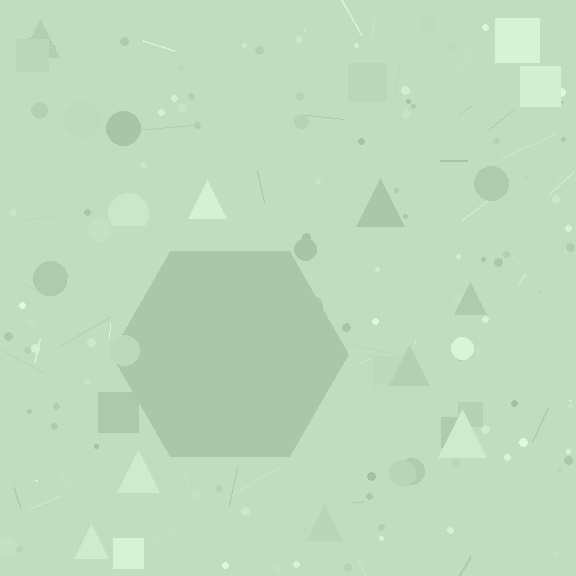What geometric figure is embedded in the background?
A hexagon is embedded in the background.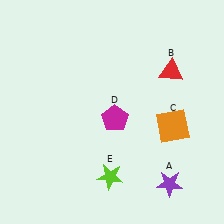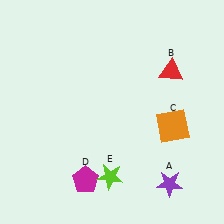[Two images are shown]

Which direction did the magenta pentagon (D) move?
The magenta pentagon (D) moved down.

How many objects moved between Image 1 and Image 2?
1 object moved between the two images.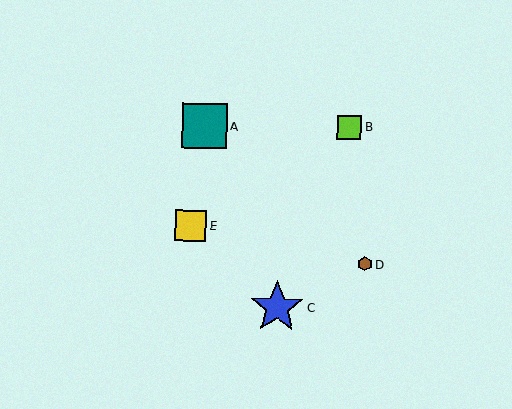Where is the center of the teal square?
The center of the teal square is at (204, 126).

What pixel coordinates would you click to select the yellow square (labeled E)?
Click at (191, 226) to select the yellow square E.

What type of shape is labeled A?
Shape A is a teal square.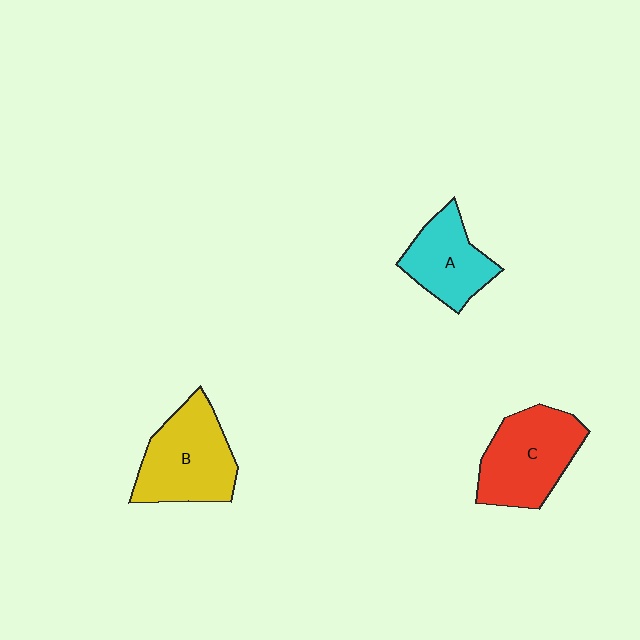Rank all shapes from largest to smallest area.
From largest to smallest: B (yellow), C (red), A (cyan).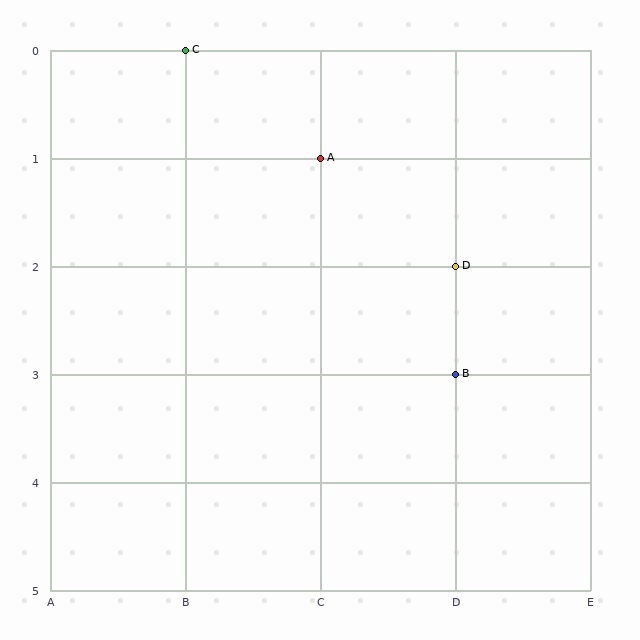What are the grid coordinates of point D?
Point D is at grid coordinates (D, 2).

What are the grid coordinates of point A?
Point A is at grid coordinates (C, 1).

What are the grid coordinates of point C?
Point C is at grid coordinates (B, 0).